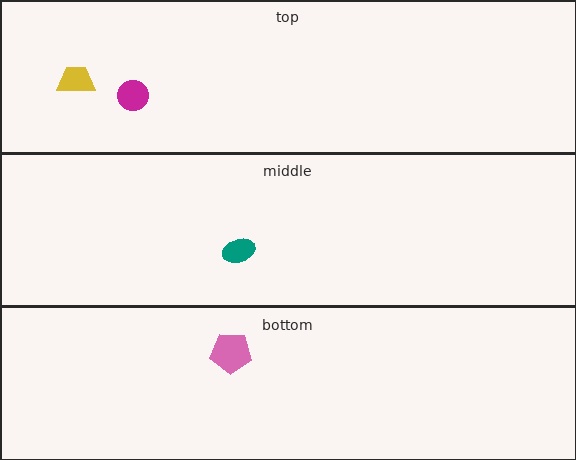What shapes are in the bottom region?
The pink pentagon.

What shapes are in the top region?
The magenta circle, the yellow trapezoid.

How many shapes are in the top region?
2.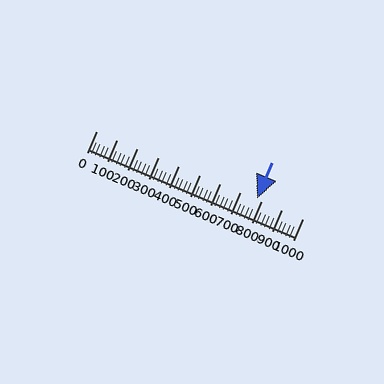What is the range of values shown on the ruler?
The ruler shows values from 0 to 1000.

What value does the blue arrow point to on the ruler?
The blue arrow points to approximately 778.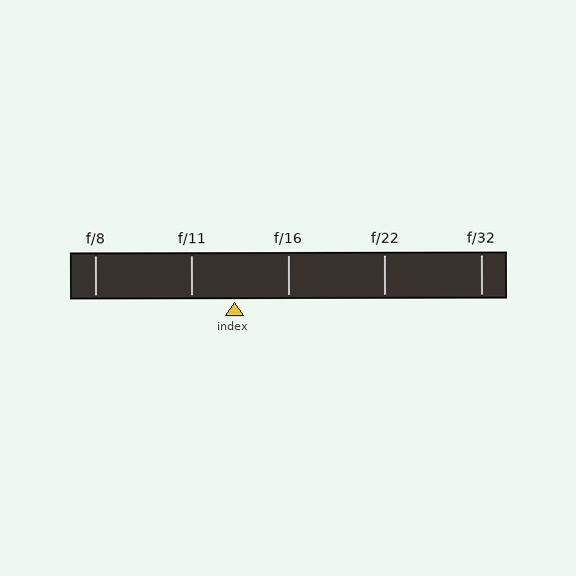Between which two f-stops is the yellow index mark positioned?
The index mark is between f/11 and f/16.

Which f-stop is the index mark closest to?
The index mark is closest to f/11.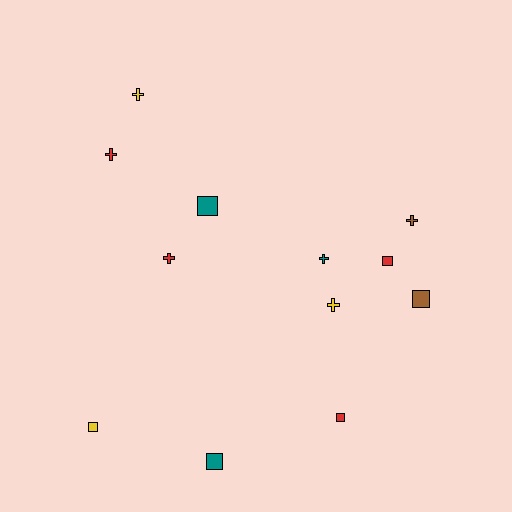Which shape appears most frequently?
Cross, with 6 objects.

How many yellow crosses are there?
There are 2 yellow crosses.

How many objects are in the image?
There are 12 objects.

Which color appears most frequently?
Red, with 4 objects.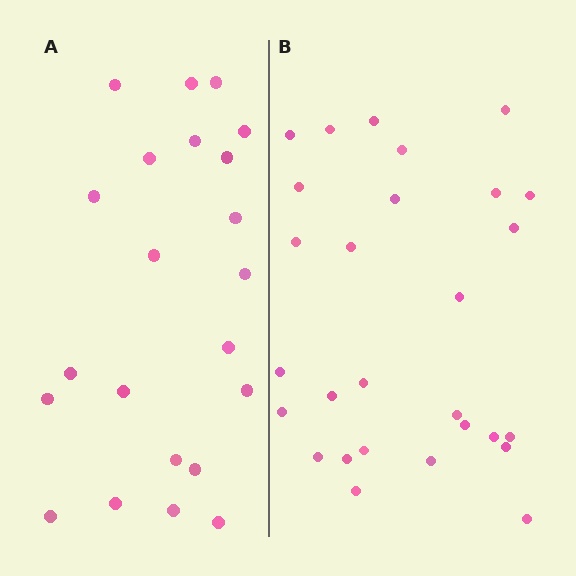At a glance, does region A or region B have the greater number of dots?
Region B (the right region) has more dots.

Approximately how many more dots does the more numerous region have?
Region B has about 6 more dots than region A.